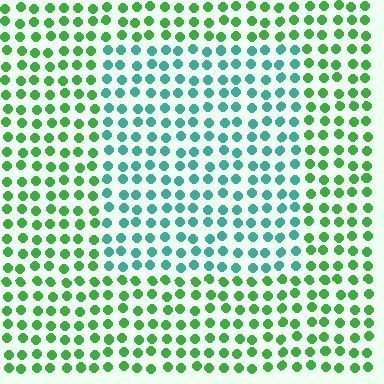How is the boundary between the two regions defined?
The boundary is defined purely by a slight shift in hue (about 47 degrees). Spacing, size, and orientation are identical on both sides.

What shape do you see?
I see a rectangle.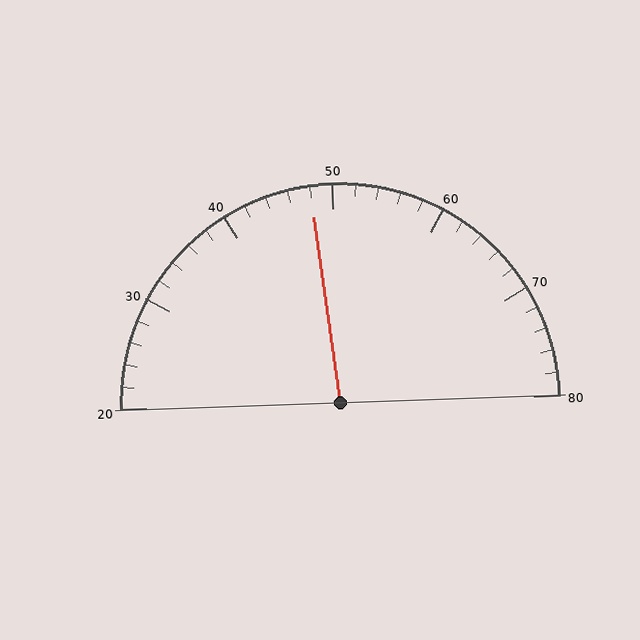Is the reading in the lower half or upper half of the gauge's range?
The reading is in the lower half of the range (20 to 80).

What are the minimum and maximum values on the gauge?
The gauge ranges from 20 to 80.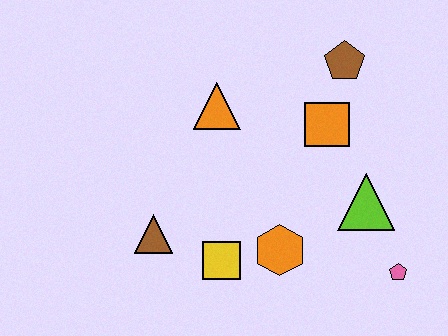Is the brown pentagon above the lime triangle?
Yes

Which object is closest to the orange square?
The brown pentagon is closest to the orange square.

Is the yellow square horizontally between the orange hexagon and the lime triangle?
No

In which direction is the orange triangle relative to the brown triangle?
The orange triangle is above the brown triangle.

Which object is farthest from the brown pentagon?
The brown triangle is farthest from the brown pentagon.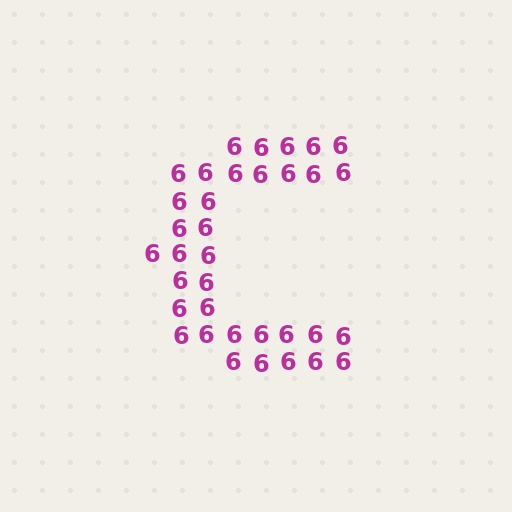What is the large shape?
The large shape is the letter C.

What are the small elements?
The small elements are digit 6's.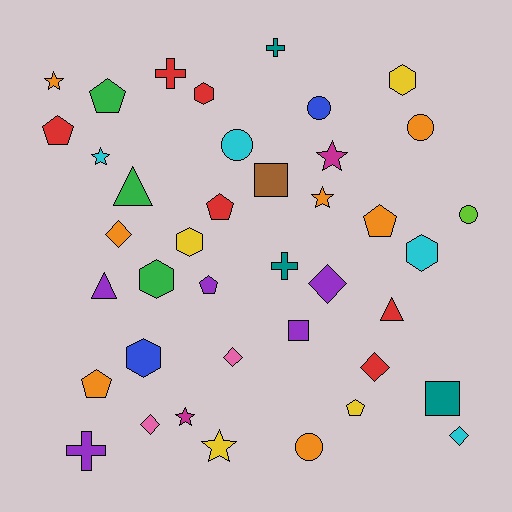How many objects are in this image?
There are 40 objects.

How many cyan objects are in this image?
There are 4 cyan objects.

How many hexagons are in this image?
There are 6 hexagons.